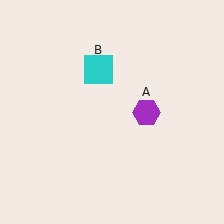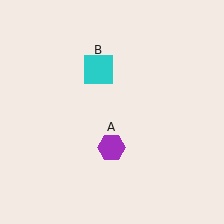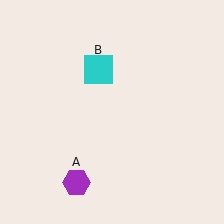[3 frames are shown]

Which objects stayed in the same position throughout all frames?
Cyan square (object B) remained stationary.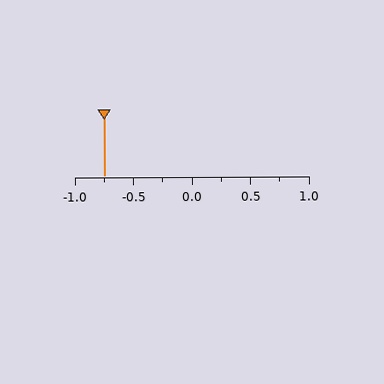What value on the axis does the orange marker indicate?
The marker indicates approximately -0.75.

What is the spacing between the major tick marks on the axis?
The major ticks are spaced 0.5 apart.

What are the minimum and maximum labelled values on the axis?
The axis runs from -1.0 to 1.0.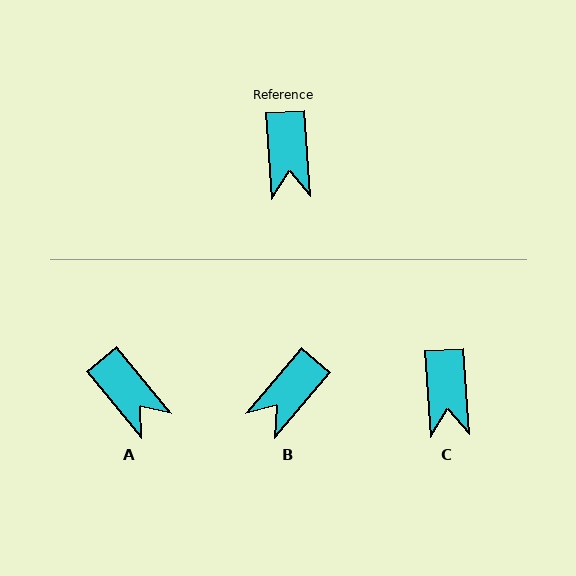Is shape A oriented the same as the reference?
No, it is off by about 35 degrees.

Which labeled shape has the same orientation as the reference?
C.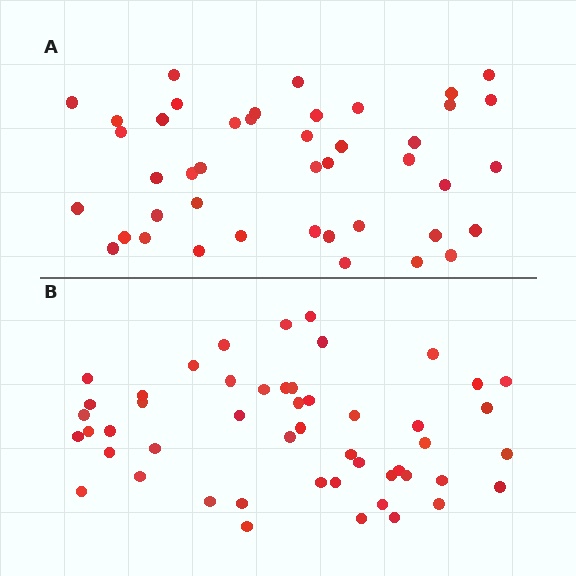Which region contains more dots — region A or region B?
Region B (the bottom region) has more dots.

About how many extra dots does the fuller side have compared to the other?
Region B has roughly 8 or so more dots than region A.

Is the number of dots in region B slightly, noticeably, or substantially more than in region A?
Region B has only slightly more — the two regions are fairly close. The ratio is roughly 1.2 to 1.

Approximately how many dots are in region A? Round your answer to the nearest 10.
About 40 dots. (The exact count is 43, which rounds to 40.)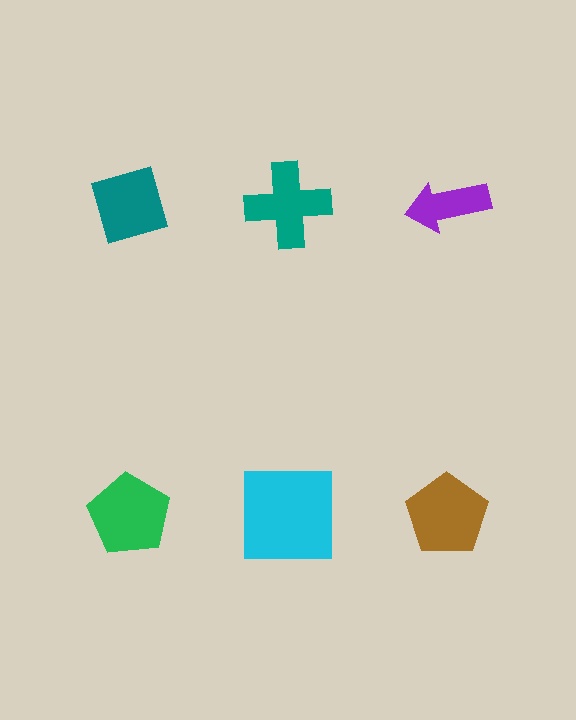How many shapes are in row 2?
3 shapes.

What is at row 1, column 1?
A teal diamond.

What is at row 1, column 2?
A teal cross.